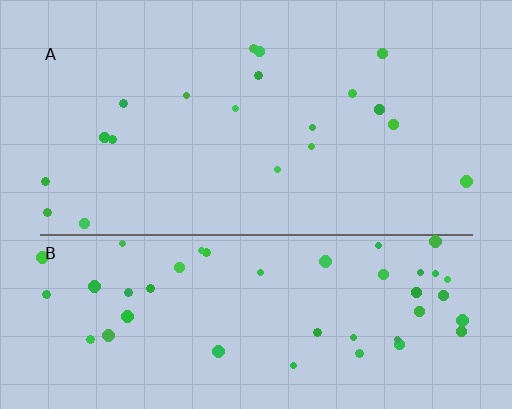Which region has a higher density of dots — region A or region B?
B (the bottom).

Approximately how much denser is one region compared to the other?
Approximately 2.5× — region B over region A.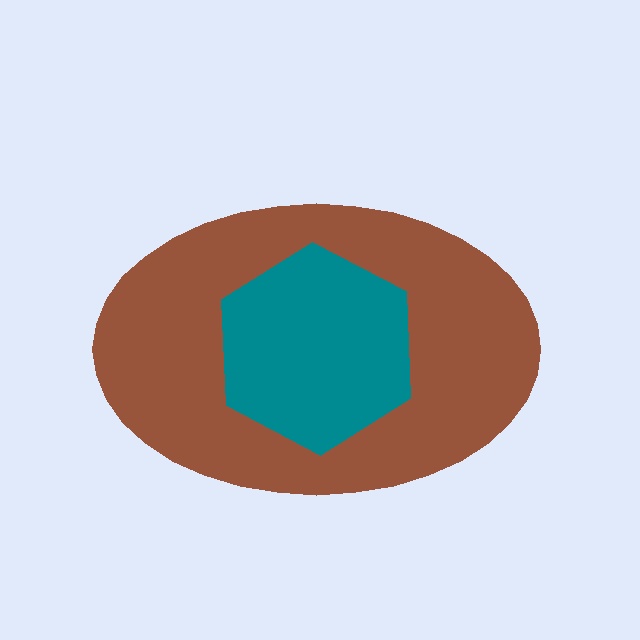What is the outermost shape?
The brown ellipse.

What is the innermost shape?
The teal hexagon.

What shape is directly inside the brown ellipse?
The teal hexagon.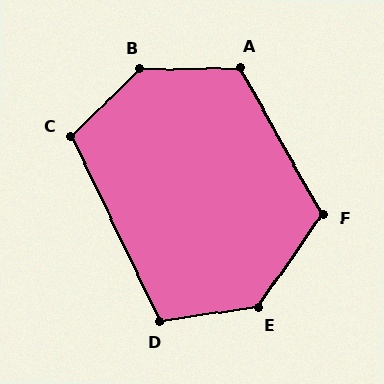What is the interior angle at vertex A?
Approximately 119 degrees (obtuse).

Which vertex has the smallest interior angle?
D, at approximately 108 degrees.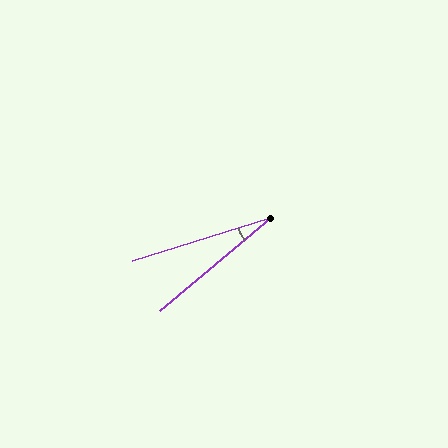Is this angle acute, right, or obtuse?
It is acute.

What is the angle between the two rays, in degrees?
Approximately 23 degrees.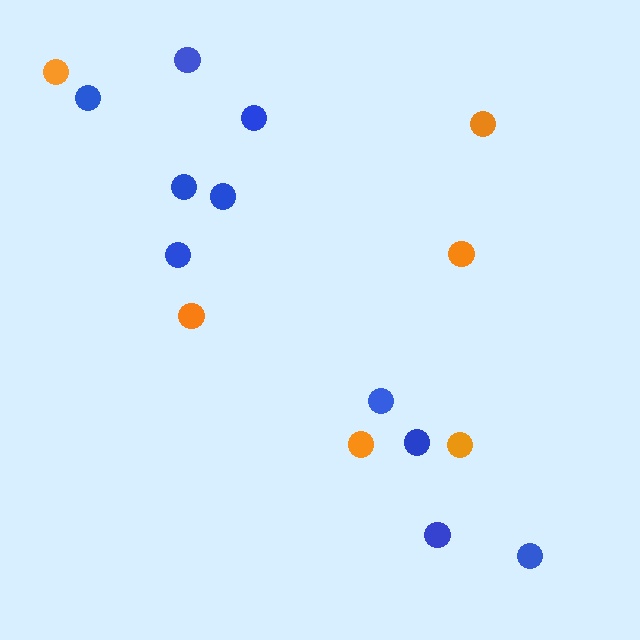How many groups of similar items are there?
There are 2 groups: one group of orange circles (6) and one group of blue circles (10).